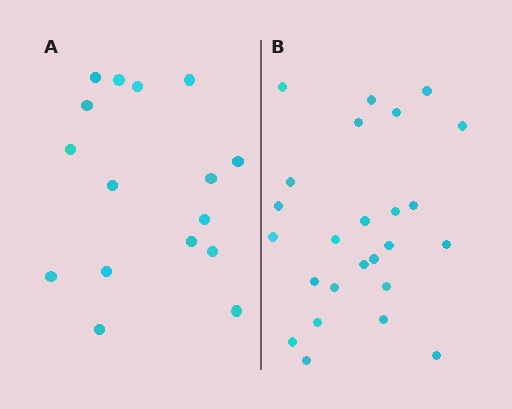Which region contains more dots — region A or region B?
Region B (the right region) has more dots.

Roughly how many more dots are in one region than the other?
Region B has roughly 8 or so more dots than region A.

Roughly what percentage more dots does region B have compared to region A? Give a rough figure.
About 55% more.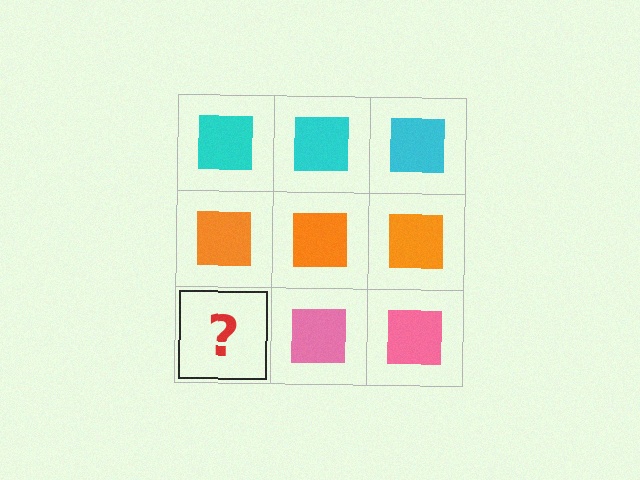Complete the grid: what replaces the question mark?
The question mark should be replaced with a pink square.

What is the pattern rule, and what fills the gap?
The rule is that each row has a consistent color. The gap should be filled with a pink square.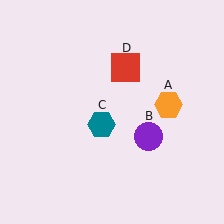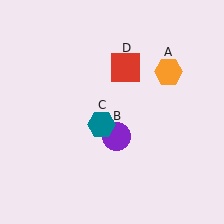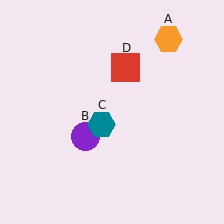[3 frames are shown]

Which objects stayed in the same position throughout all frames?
Teal hexagon (object C) and red square (object D) remained stationary.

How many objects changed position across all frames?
2 objects changed position: orange hexagon (object A), purple circle (object B).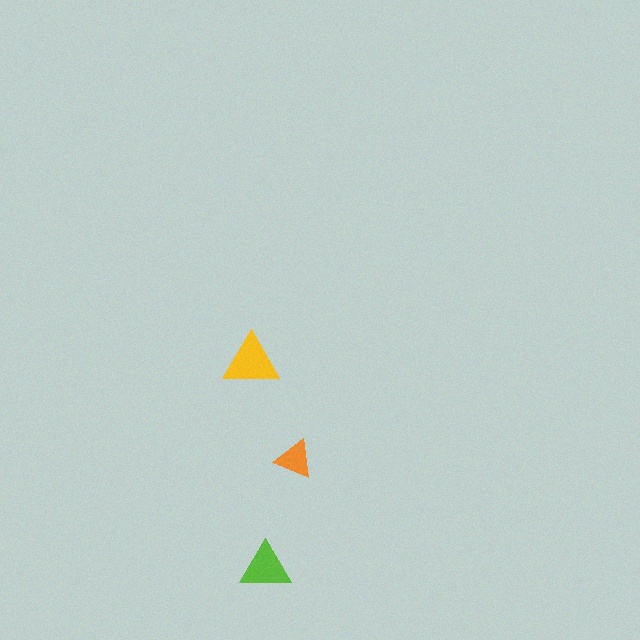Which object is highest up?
The yellow triangle is topmost.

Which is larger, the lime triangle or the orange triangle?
The lime one.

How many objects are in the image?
There are 3 objects in the image.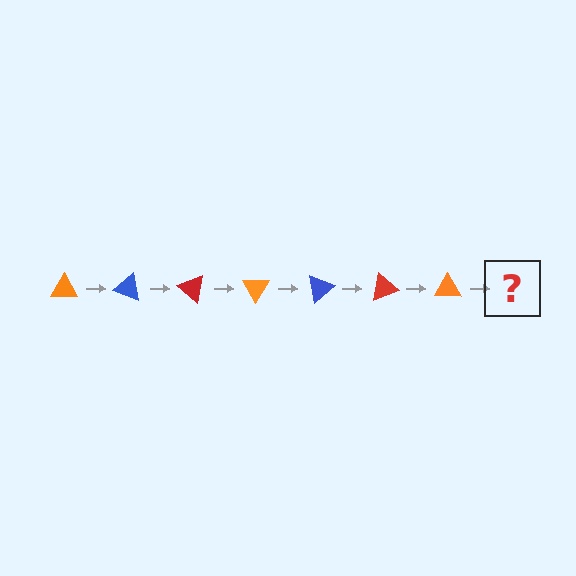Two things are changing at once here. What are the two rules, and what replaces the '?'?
The two rules are that it rotates 20 degrees each step and the color cycles through orange, blue, and red. The '?' should be a blue triangle, rotated 140 degrees from the start.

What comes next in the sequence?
The next element should be a blue triangle, rotated 140 degrees from the start.